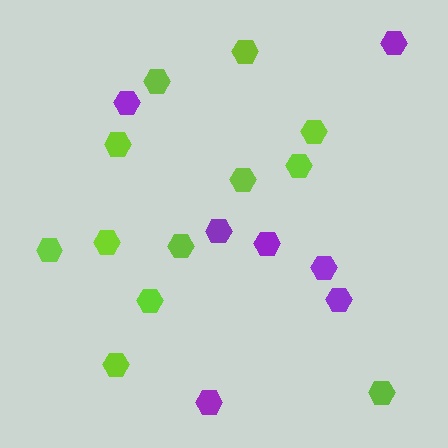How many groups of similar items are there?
There are 2 groups: one group of purple hexagons (7) and one group of lime hexagons (12).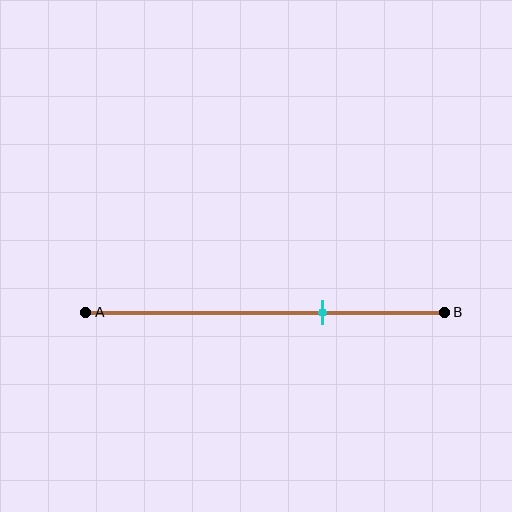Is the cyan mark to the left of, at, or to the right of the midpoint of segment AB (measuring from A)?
The cyan mark is to the right of the midpoint of segment AB.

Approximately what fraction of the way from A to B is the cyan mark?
The cyan mark is approximately 65% of the way from A to B.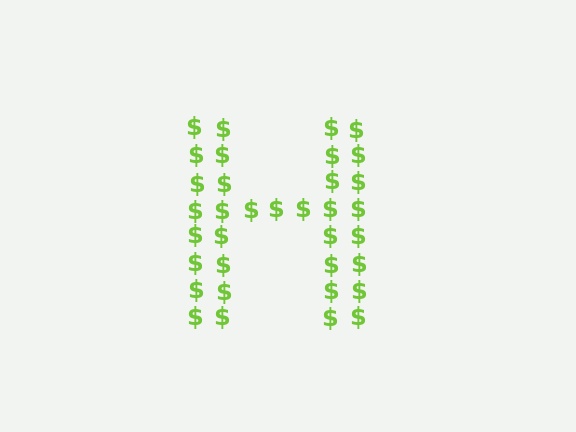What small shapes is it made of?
It is made of small dollar signs.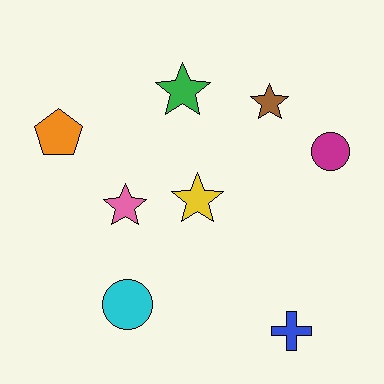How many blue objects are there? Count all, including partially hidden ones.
There is 1 blue object.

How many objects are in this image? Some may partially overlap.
There are 8 objects.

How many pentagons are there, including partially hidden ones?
There is 1 pentagon.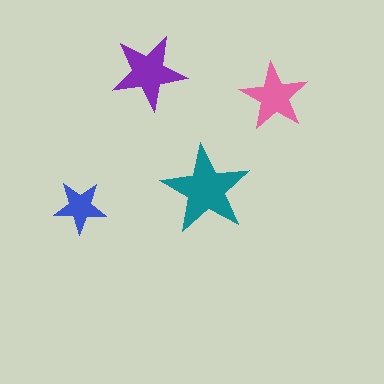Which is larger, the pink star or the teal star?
The teal one.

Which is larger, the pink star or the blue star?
The pink one.